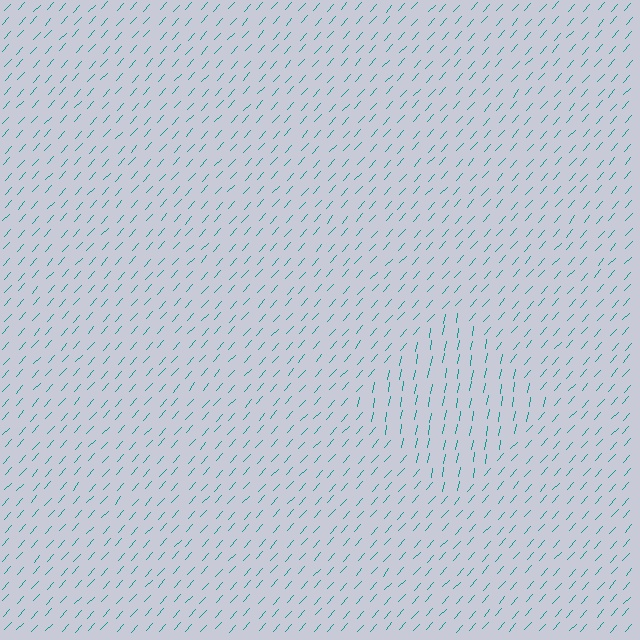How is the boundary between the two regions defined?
The boundary is defined purely by a change in line orientation (approximately 31 degrees difference). All lines are the same color and thickness.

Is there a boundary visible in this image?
Yes, there is a texture boundary formed by a change in line orientation.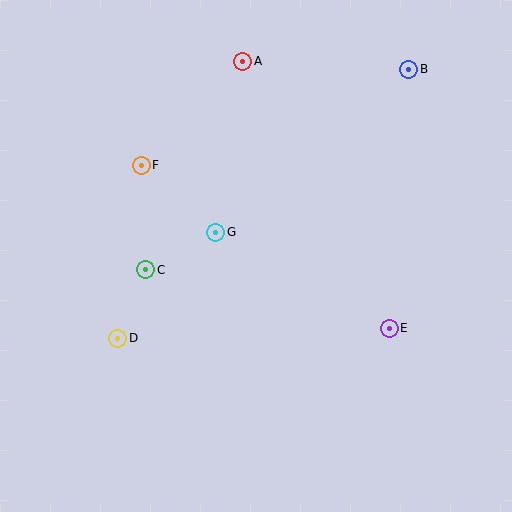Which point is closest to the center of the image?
Point G at (216, 232) is closest to the center.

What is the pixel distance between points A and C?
The distance between A and C is 230 pixels.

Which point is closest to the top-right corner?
Point B is closest to the top-right corner.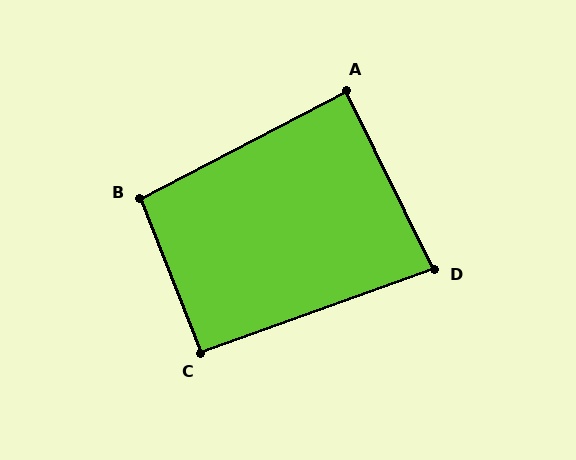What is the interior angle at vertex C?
Approximately 91 degrees (approximately right).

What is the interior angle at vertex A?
Approximately 89 degrees (approximately right).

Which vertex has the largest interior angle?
B, at approximately 96 degrees.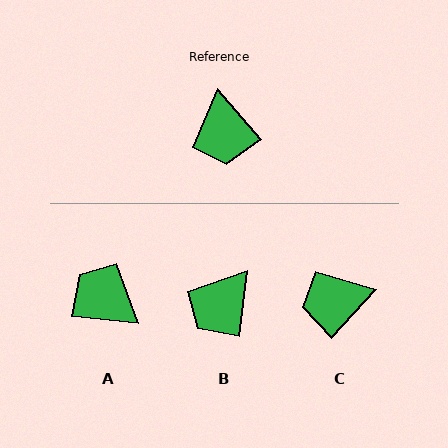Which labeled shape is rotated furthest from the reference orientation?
A, about 136 degrees away.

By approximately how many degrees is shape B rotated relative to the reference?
Approximately 47 degrees clockwise.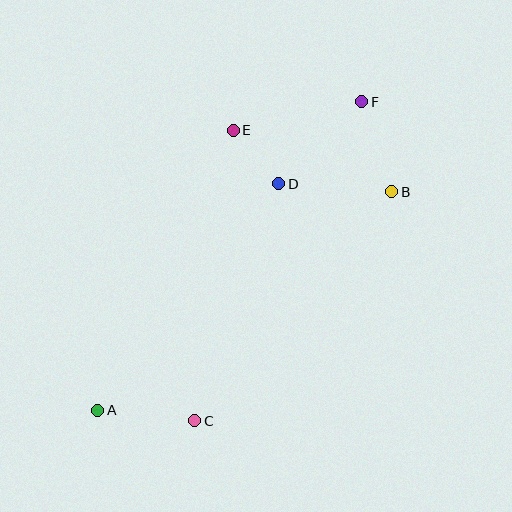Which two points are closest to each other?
Points D and E are closest to each other.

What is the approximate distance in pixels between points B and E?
The distance between B and E is approximately 170 pixels.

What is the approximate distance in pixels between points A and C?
The distance between A and C is approximately 97 pixels.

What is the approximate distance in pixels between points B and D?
The distance between B and D is approximately 113 pixels.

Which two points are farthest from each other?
Points A and F are farthest from each other.